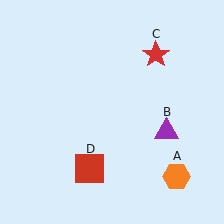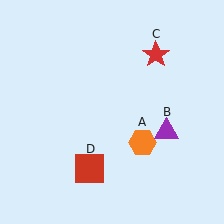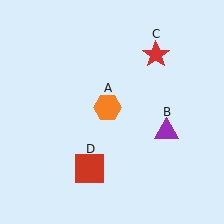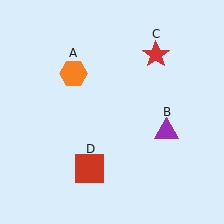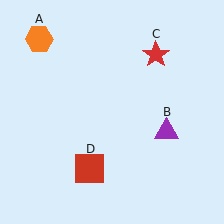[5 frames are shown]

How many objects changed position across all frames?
1 object changed position: orange hexagon (object A).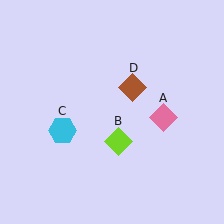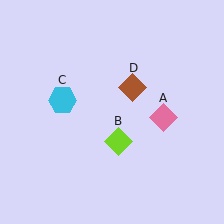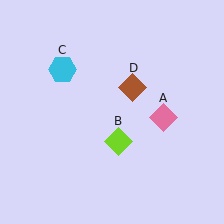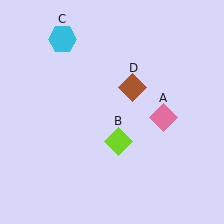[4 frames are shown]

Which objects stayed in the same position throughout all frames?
Pink diamond (object A) and lime diamond (object B) and brown diamond (object D) remained stationary.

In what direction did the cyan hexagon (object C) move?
The cyan hexagon (object C) moved up.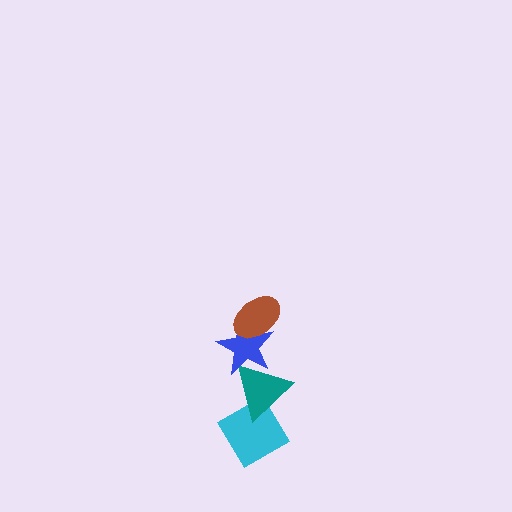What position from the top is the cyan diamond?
The cyan diamond is 4th from the top.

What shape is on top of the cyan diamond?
The teal triangle is on top of the cyan diamond.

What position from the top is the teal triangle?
The teal triangle is 3rd from the top.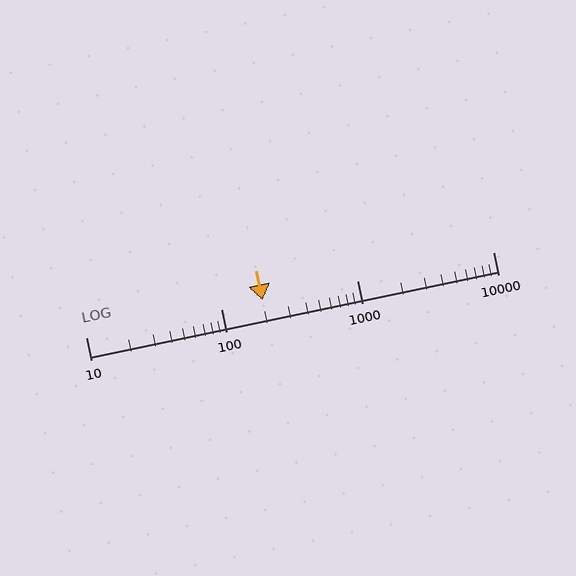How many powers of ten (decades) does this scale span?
The scale spans 3 decades, from 10 to 10000.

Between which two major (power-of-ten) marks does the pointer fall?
The pointer is between 100 and 1000.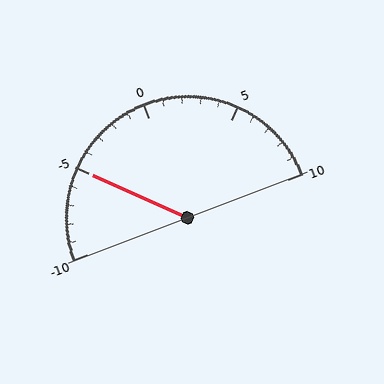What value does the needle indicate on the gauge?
The needle indicates approximately -5.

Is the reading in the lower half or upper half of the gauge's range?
The reading is in the lower half of the range (-10 to 10).